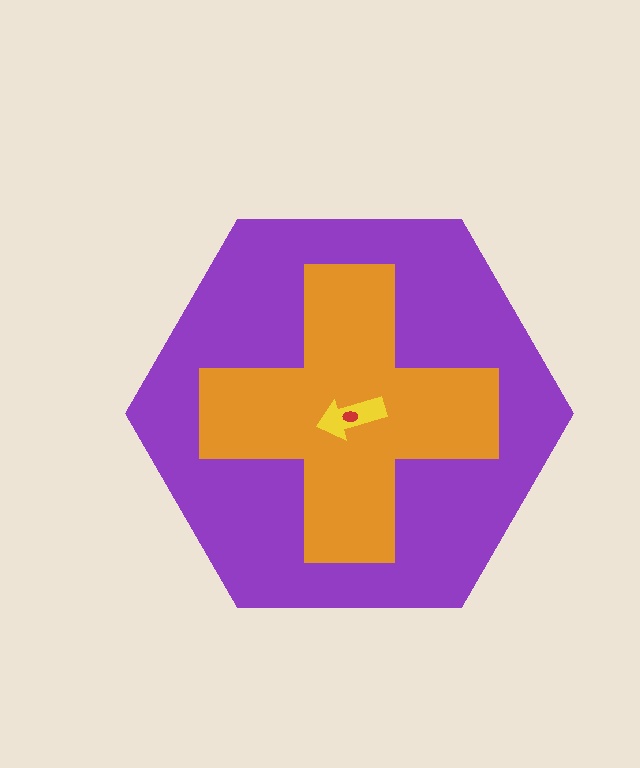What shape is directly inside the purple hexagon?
The orange cross.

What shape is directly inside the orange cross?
The yellow arrow.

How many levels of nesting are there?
4.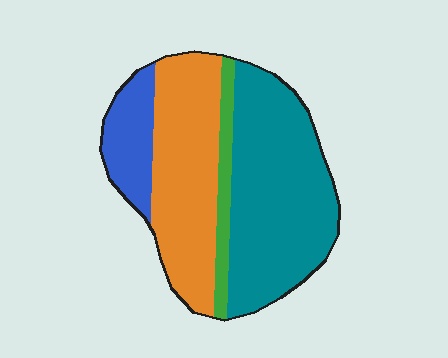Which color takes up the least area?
Green, at roughly 10%.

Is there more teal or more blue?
Teal.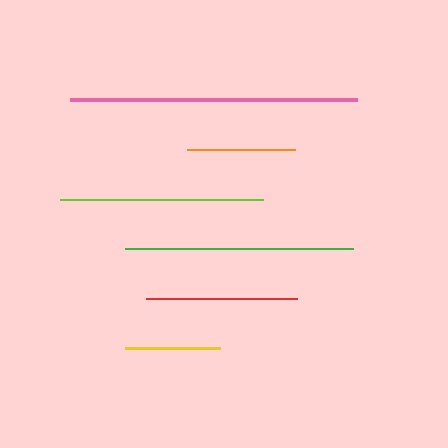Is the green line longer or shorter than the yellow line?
The green line is longer than the yellow line.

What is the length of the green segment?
The green segment is approximately 228 pixels long.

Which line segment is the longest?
The pink line is the longest at approximately 287 pixels.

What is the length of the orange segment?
The orange segment is approximately 107 pixels long.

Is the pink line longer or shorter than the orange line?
The pink line is longer than the orange line.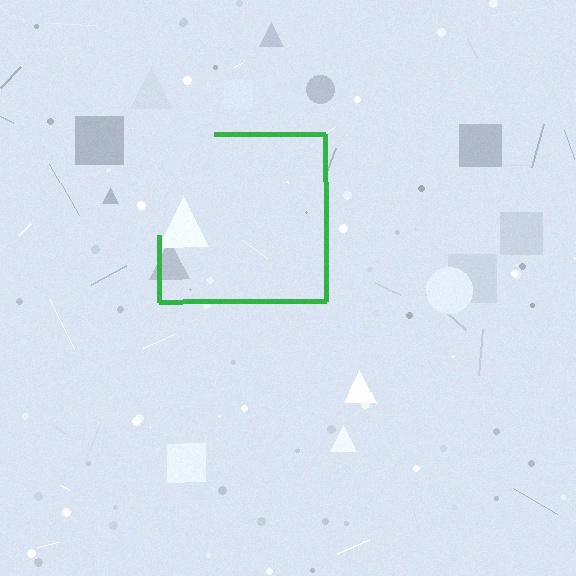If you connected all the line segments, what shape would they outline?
They would outline a square.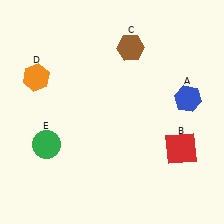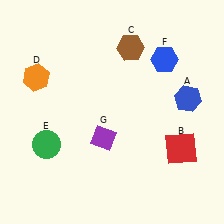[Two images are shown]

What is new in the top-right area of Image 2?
A blue hexagon (F) was added in the top-right area of Image 2.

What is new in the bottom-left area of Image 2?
A purple diamond (G) was added in the bottom-left area of Image 2.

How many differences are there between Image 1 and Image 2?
There are 2 differences between the two images.